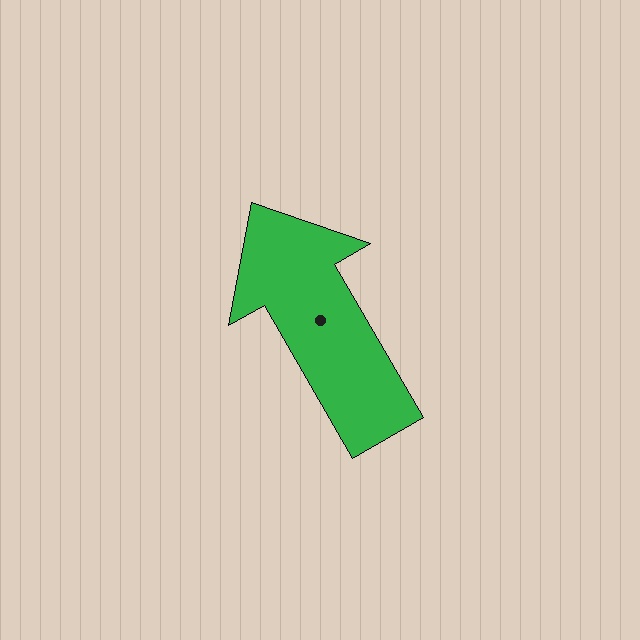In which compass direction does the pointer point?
Northwest.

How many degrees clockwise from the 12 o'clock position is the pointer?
Approximately 330 degrees.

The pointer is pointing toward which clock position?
Roughly 11 o'clock.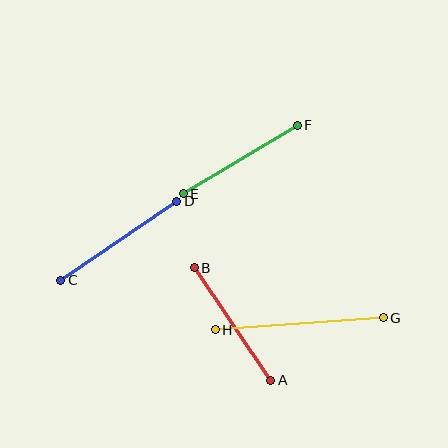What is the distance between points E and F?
The distance is approximately 133 pixels.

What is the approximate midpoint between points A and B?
The midpoint is at approximately (232, 324) pixels.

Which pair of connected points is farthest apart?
Points G and H are farthest apart.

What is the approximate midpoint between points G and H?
The midpoint is at approximately (299, 324) pixels.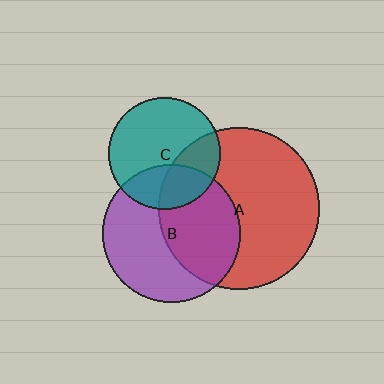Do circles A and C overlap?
Yes.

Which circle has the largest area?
Circle A (red).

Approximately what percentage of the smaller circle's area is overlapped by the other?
Approximately 30%.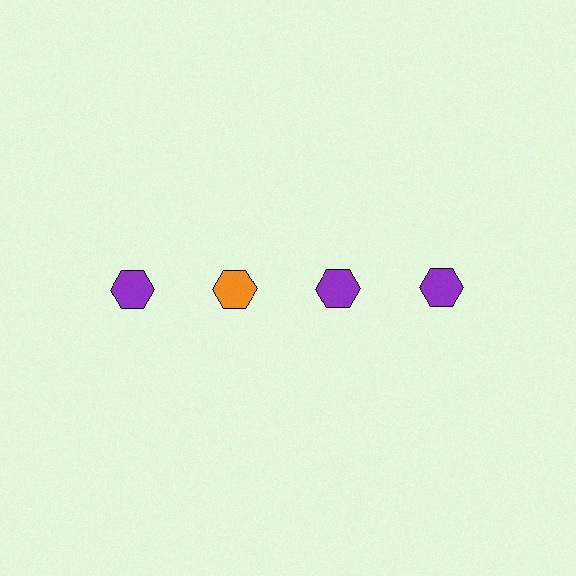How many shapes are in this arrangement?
There are 4 shapes arranged in a grid pattern.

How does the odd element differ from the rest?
It has a different color: orange instead of purple.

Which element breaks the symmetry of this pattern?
The orange hexagon in the top row, second from left column breaks the symmetry. All other shapes are purple hexagons.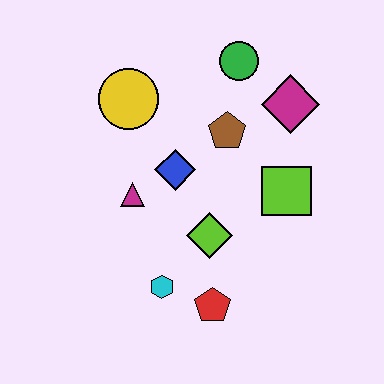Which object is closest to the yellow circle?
The blue diamond is closest to the yellow circle.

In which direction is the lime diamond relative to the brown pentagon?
The lime diamond is below the brown pentagon.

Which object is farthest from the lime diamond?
The green circle is farthest from the lime diamond.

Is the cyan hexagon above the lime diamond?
No